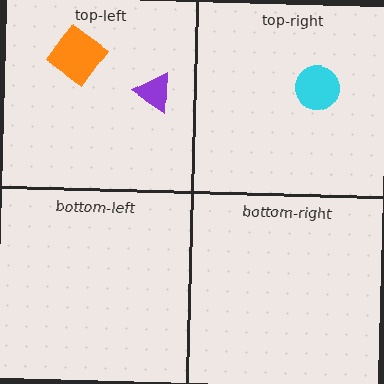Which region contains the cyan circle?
The top-right region.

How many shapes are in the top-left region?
2.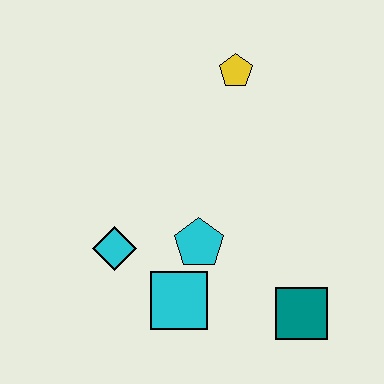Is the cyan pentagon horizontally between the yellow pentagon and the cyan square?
Yes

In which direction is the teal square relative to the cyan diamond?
The teal square is to the right of the cyan diamond.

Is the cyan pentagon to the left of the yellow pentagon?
Yes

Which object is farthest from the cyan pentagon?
The yellow pentagon is farthest from the cyan pentagon.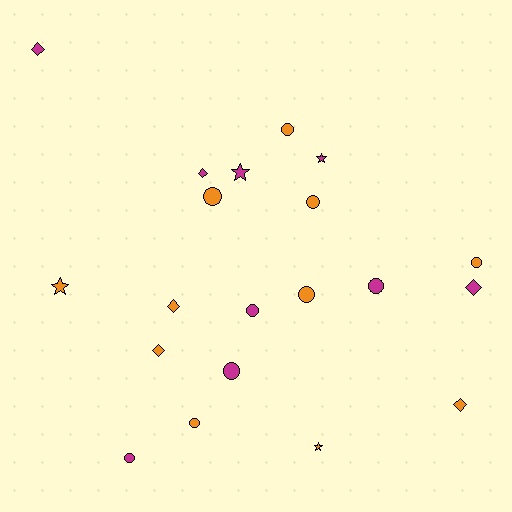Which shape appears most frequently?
Circle, with 10 objects.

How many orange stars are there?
There are 2 orange stars.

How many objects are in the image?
There are 20 objects.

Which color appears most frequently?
Orange, with 11 objects.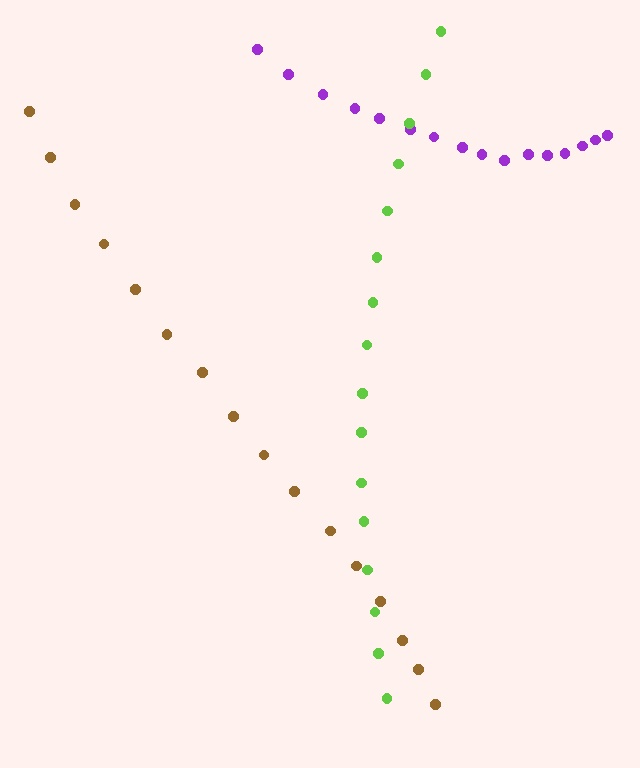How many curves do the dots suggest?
There are 3 distinct paths.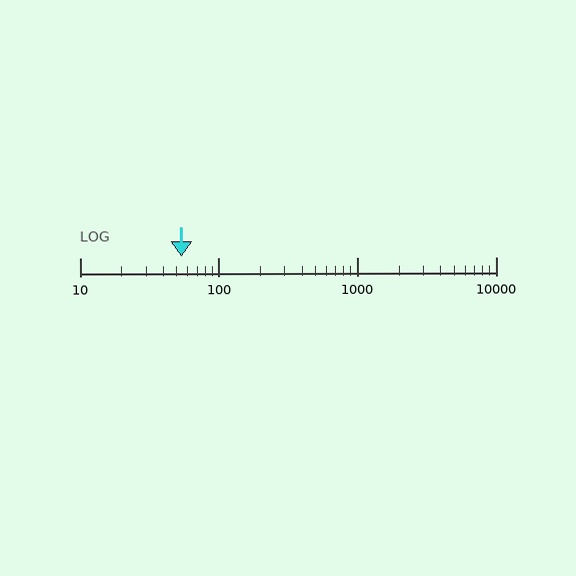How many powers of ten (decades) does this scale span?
The scale spans 3 decades, from 10 to 10000.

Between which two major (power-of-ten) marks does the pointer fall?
The pointer is between 10 and 100.